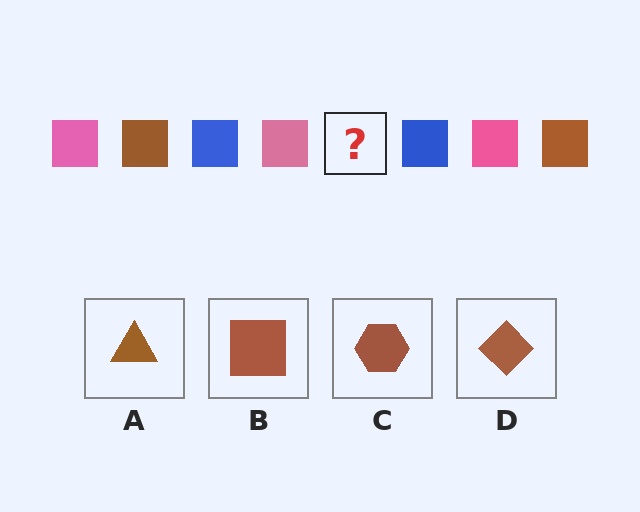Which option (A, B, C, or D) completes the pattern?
B.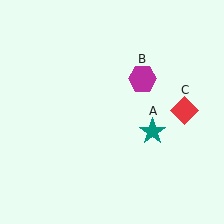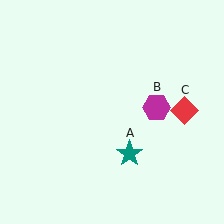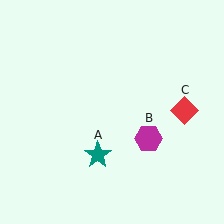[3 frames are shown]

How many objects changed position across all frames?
2 objects changed position: teal star (object A), magenta hexagon (object B).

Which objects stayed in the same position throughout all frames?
Red diamond (object C) remained stationary.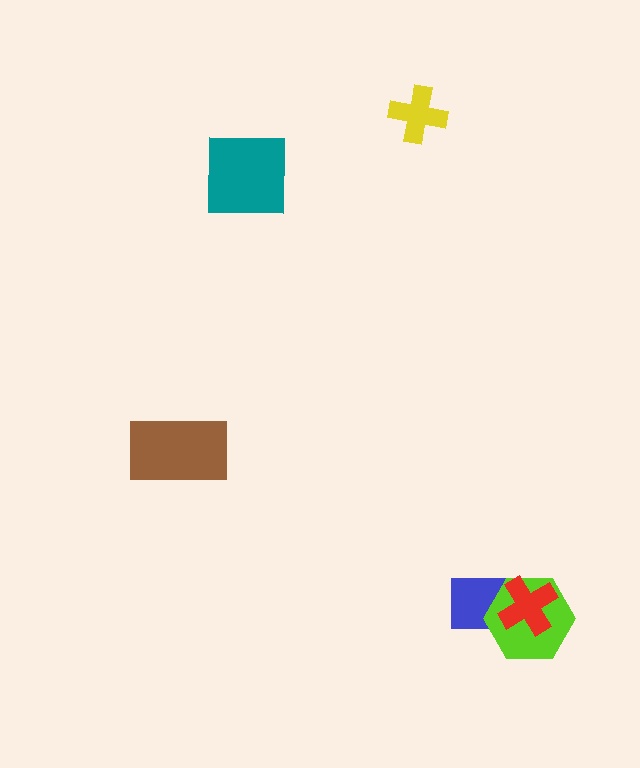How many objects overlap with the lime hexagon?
2 objects overlap with the lime hexagon.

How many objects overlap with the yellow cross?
0 objects overlap with the yellow cross.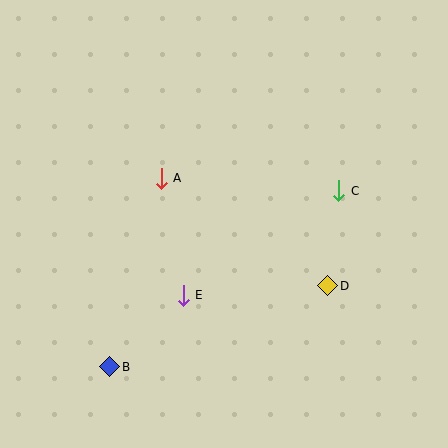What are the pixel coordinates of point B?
Point B is at (110, 367).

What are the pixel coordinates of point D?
Point D is at (328, 286).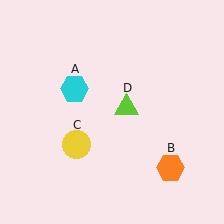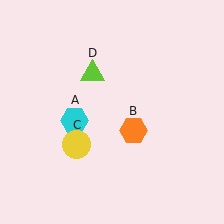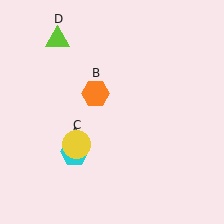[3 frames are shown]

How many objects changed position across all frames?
3 objects changed position: cyan hexagon (object A), orange hexagon (object B), lime triangle (object D).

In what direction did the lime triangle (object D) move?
The lime triangle (object D) moved up and to the left.